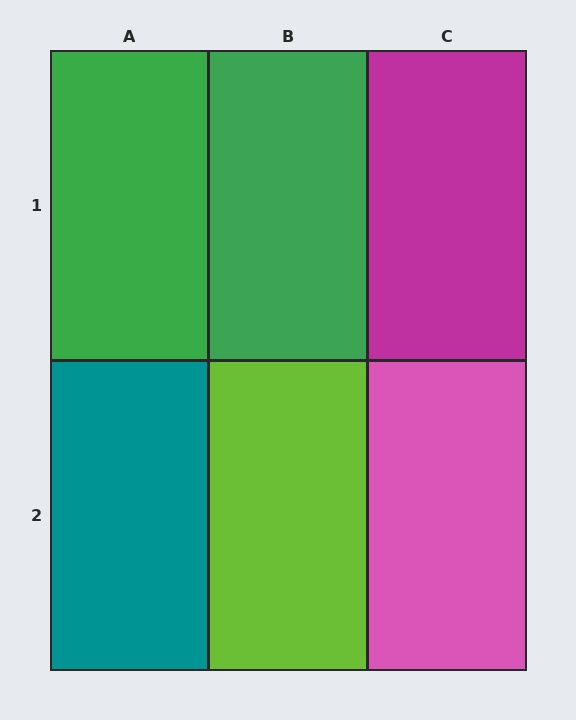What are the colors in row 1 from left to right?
Green, green, magenta.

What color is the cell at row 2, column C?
Pink.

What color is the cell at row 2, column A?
Teal.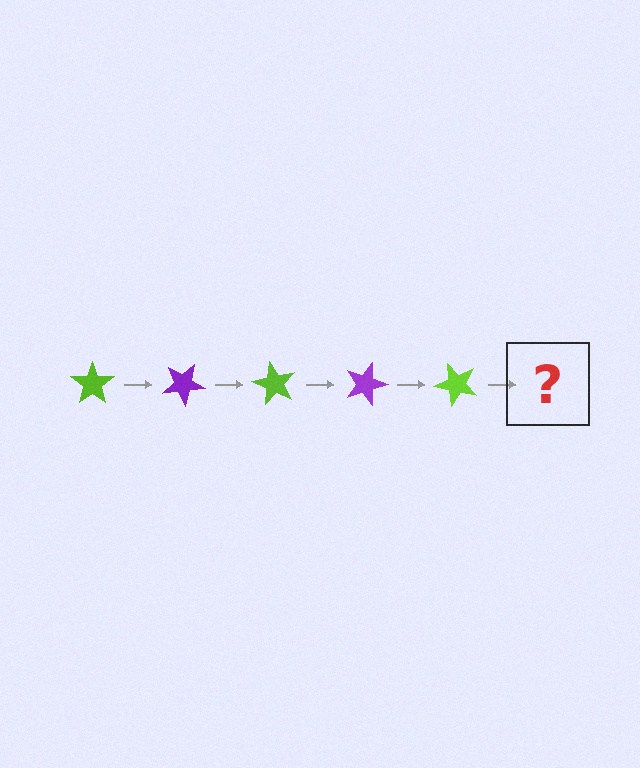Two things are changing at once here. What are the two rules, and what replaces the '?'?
The two rules are that it rotates 30 degrees each step and the color cycles through lime and purple. The '?' should be a purple star, rotated 150 degrees from the start.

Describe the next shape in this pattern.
It should be a purple star, rotated 150 degrees from the start.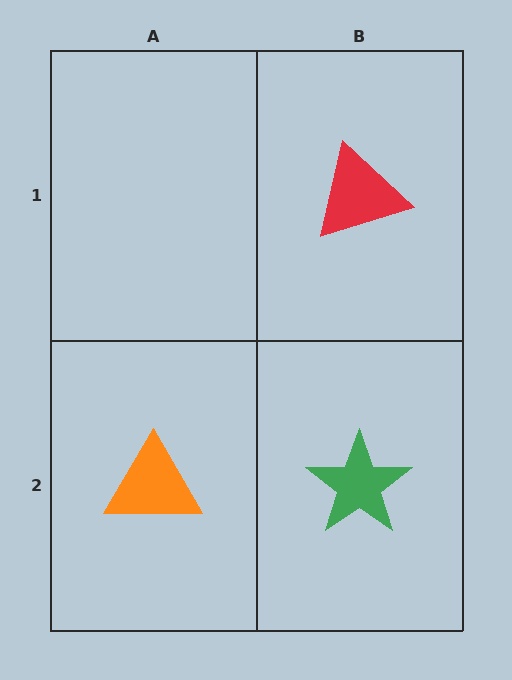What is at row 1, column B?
A red triangle.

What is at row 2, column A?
An orange triangle.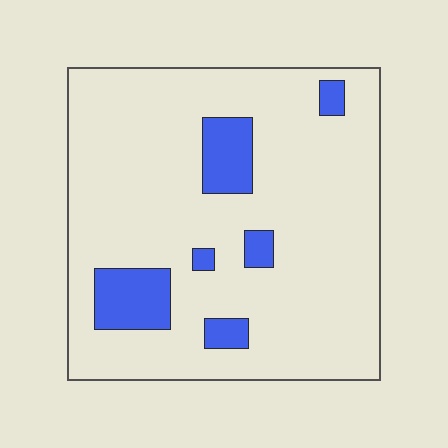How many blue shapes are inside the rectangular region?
6.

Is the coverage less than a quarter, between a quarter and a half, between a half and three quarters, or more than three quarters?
Less than a quarter.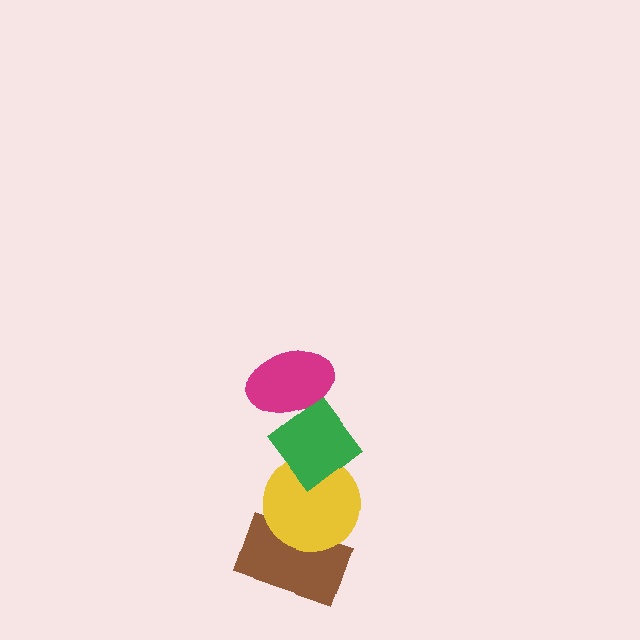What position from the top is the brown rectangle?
The brown rectangle is 4th from the top.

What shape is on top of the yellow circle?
The green diamond is on top of the yellow circle.